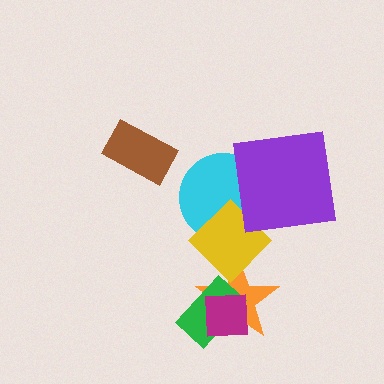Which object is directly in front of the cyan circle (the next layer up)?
The yellow diamond is directly in front of the cyan circle.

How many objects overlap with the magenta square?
2 objects overlap with the magenta square.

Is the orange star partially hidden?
Yes, it is partially covered by another shape.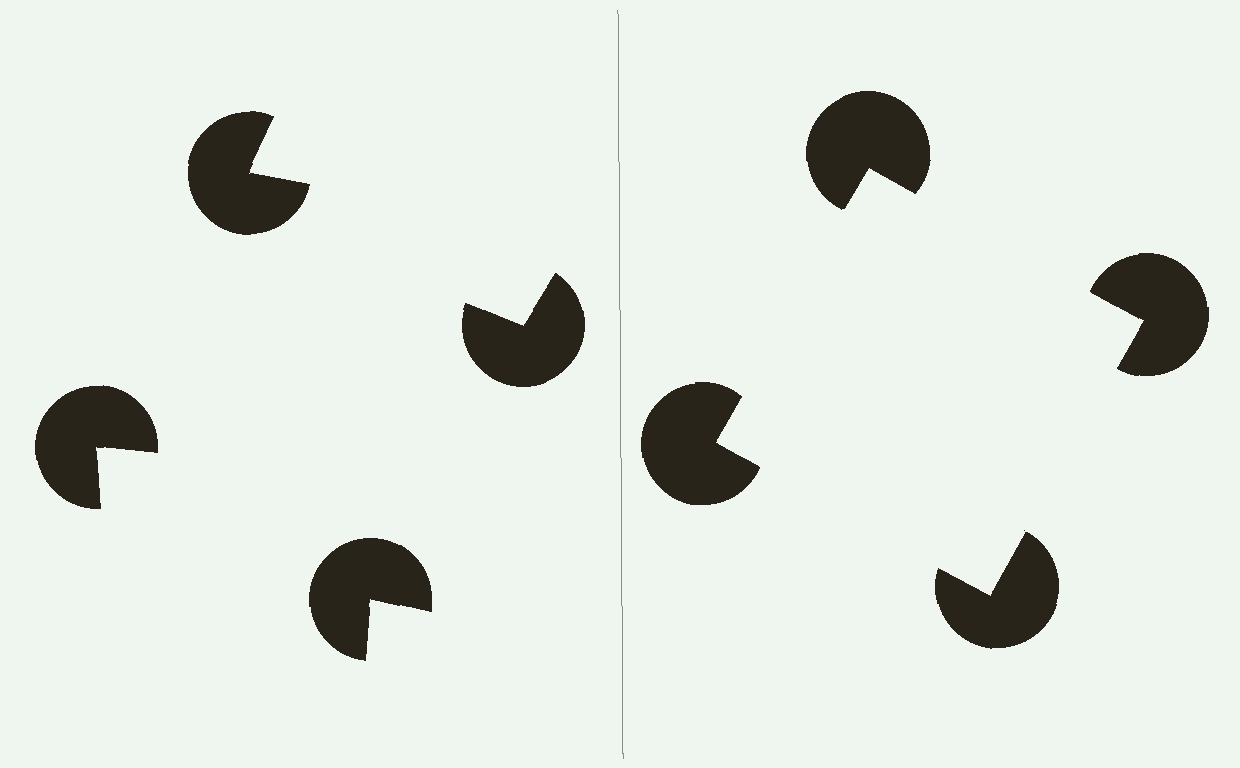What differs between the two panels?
The pac-man discs are positioned identically on both sides; only the wedge orientations differ. On the right they align to a square; on the left they are misaligned.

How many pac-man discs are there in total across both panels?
8 — 4 on each side.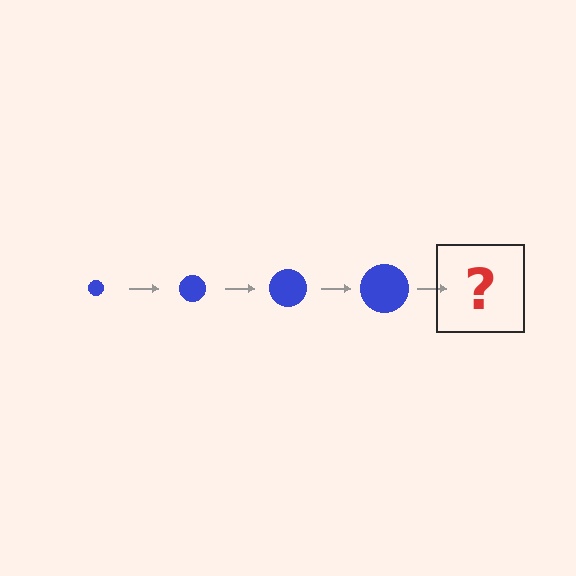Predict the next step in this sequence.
The next step is a blue circle, larger than the previous one.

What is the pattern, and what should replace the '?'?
The pattern is that the circle gets progressively larger each step. The '?' should be a blue circle, larger than the previous one.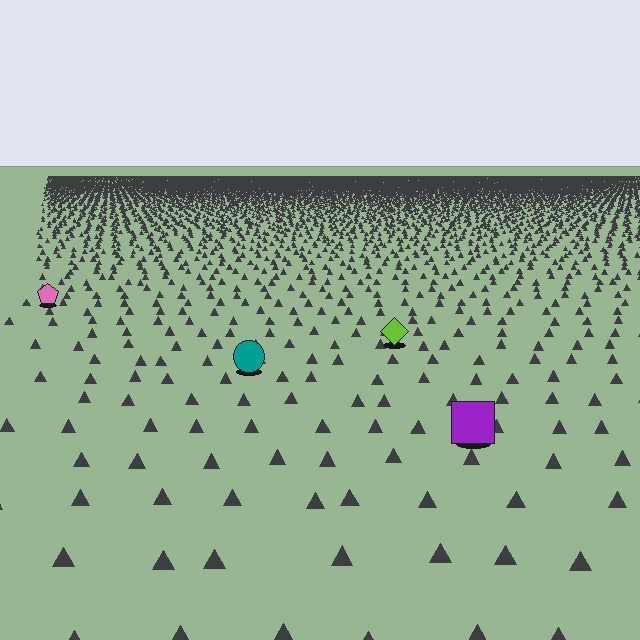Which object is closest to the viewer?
The purple square is closest. The texture marks near it are larger and more spread out.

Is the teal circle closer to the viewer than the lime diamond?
Yes. The teal circle is closer — you can tell from the texture gradient: the ground texture is coarser near it.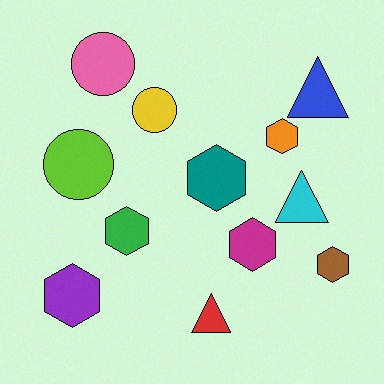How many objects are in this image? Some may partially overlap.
There are 12 objects.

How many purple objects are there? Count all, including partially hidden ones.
There is 1 purple object.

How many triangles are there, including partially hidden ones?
There are 3 triangles.